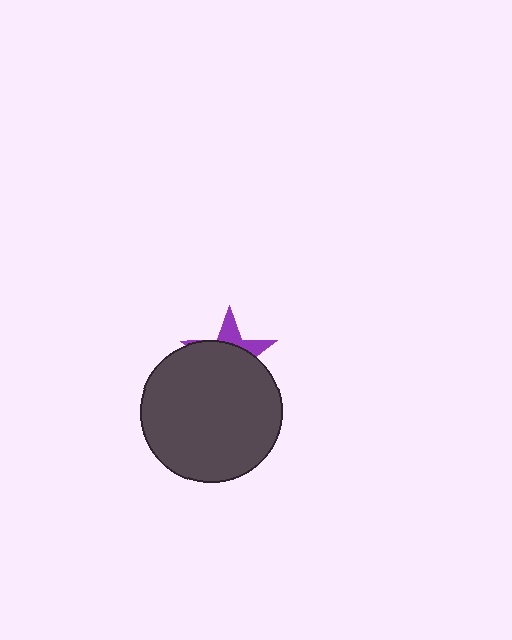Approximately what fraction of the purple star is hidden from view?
Roughly 70% of the purple star is hidden behind the dark gray circle.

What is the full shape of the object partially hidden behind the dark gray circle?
The partially hidden object is a purple star.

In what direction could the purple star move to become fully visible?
The purple star could move up. That would shift it out from behind the dark gray circle entirely.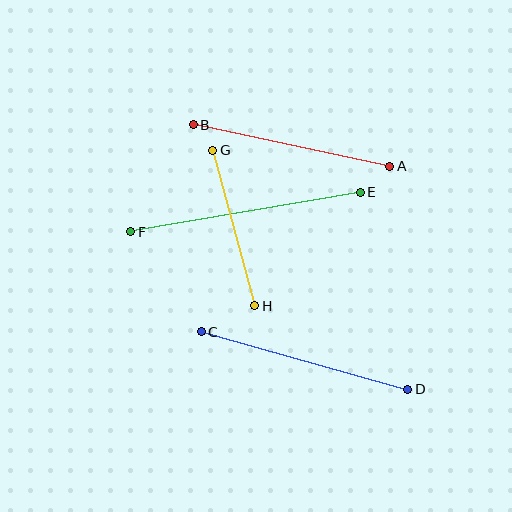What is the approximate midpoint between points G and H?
The midpoint is at approximately (234, 228) pixels.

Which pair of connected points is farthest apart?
Points E and F are farthest apart.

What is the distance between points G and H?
The distance is approximately 161 pixels.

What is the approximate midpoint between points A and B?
The midpoint is at approximately (291, 145) pixels.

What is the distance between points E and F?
The distance is approximately 233 pixels.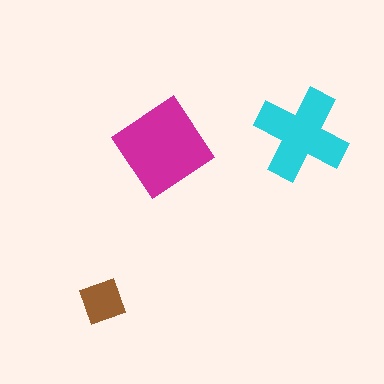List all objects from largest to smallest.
The magenta diamond, the cyan cross, the brown square.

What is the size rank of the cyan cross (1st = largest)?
2nd.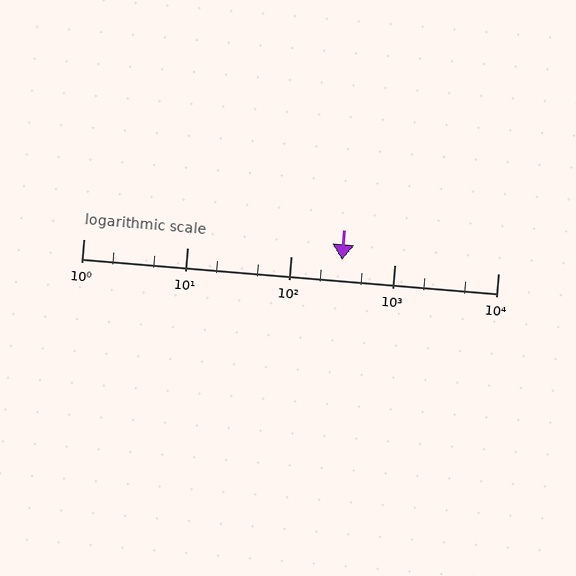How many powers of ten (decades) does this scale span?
The scale spans 4 decades, from 1 to 10000.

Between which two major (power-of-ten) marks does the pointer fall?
The pointer is between 100 and 1000.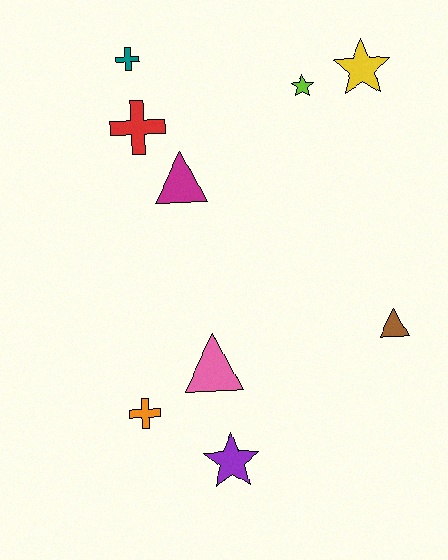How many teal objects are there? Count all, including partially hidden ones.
There is 1 teal object.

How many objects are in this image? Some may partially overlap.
There are 9 objects.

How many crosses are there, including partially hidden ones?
There are 3 crosses.